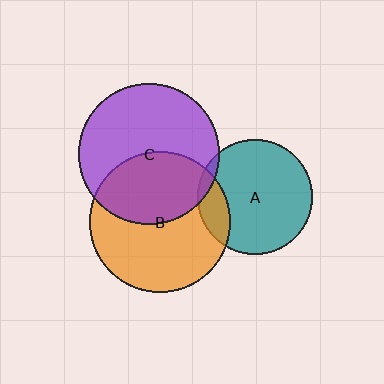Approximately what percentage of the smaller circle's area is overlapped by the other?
Approximately 15%.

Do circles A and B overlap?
Yes.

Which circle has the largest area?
Circle B (orange).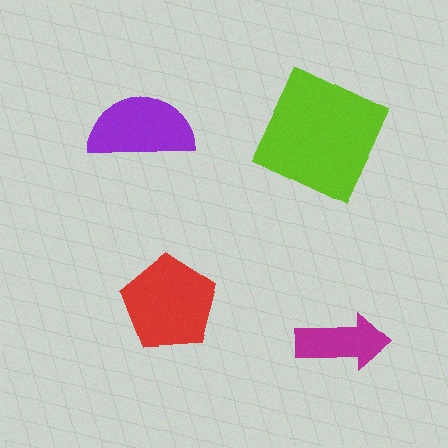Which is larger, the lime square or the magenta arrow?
The lime square.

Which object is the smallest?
The magenta arrow.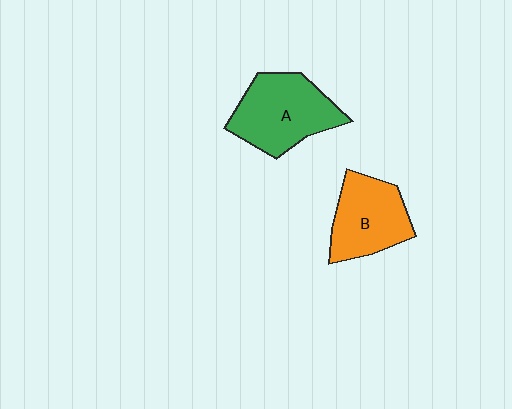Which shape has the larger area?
Shape A (green).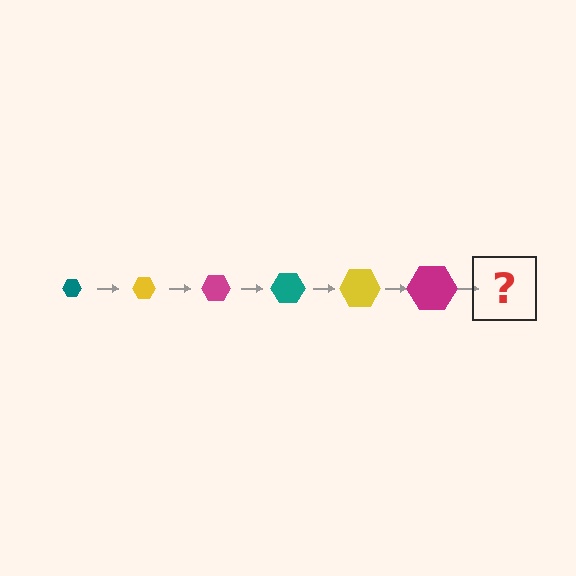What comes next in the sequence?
The next element should be a teal hexagon, larger than the previous one.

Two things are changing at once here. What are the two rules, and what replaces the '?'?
The two rules are that the hexagon grows larger each step and the color cycles through teal, yellow, and magenta. The '?' should be a teal hexagon, larger than the previous one.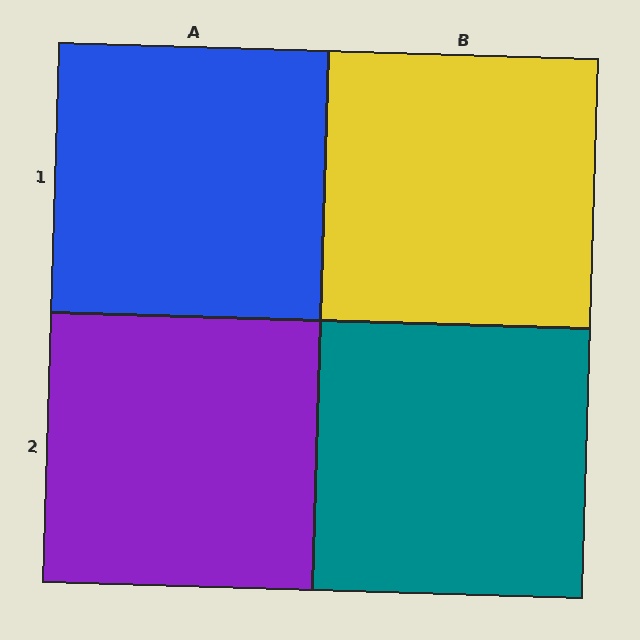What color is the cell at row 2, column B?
Teal.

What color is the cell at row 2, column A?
Purple.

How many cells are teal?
1 cell is teal.